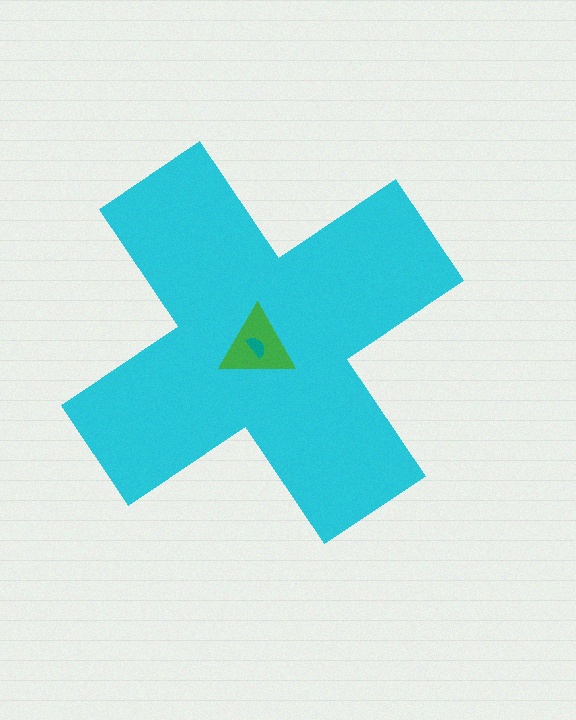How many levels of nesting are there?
3.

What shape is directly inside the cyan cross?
The green triangle.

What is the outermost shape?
The cyan cross.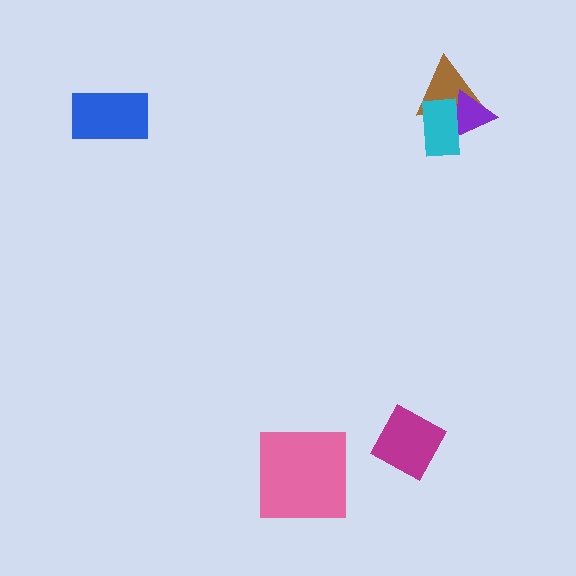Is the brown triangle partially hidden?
Yes, it is partially covered by another shape.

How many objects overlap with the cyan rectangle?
2 objects overlap with the cyan rectangle.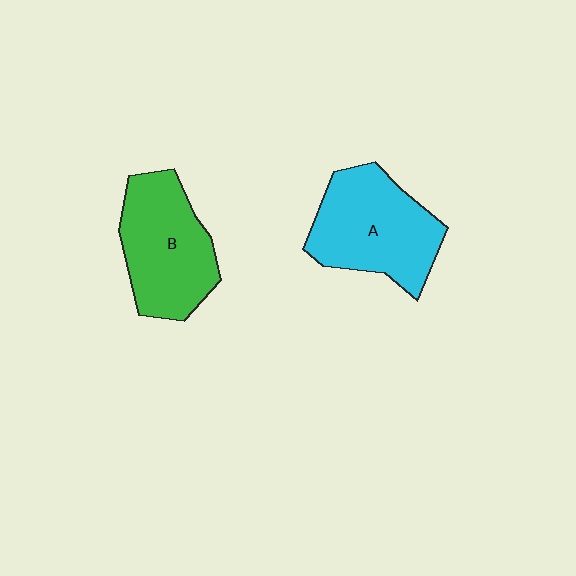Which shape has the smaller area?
Shape B (green).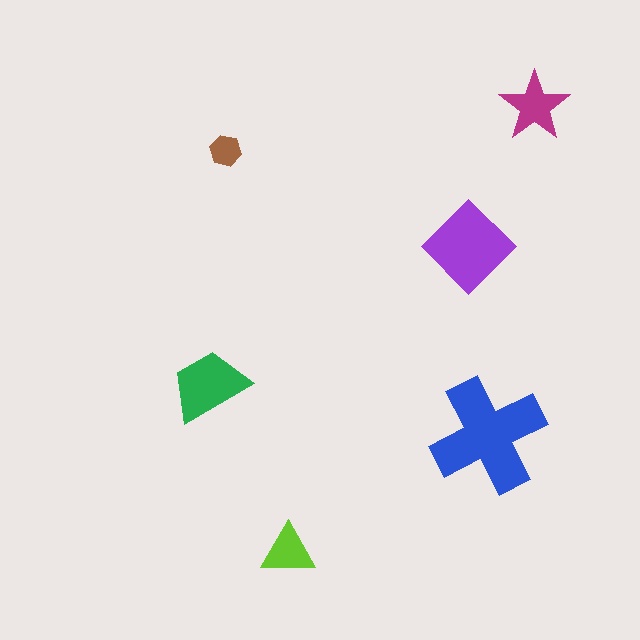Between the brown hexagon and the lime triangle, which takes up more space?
The lime triangle.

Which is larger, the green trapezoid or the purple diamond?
The purple diamond.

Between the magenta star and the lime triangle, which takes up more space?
The magenta star.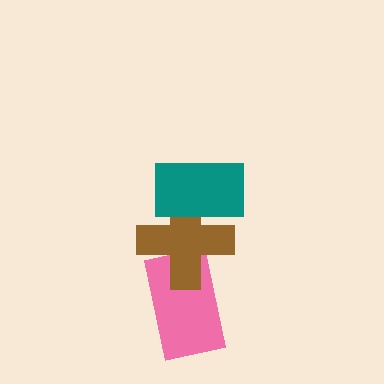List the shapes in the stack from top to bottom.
From top to bottom: the teal rectangle, the brown cross, the pink rectangle.